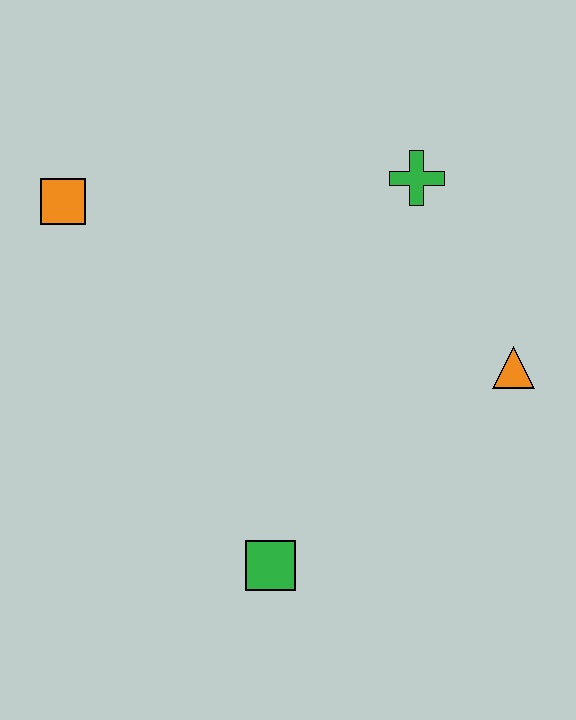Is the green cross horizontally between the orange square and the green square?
No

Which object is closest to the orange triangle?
The green cross is closest to the orange triangle.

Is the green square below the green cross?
Yes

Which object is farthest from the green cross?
The green square is farthest from the green cross.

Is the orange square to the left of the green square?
Yes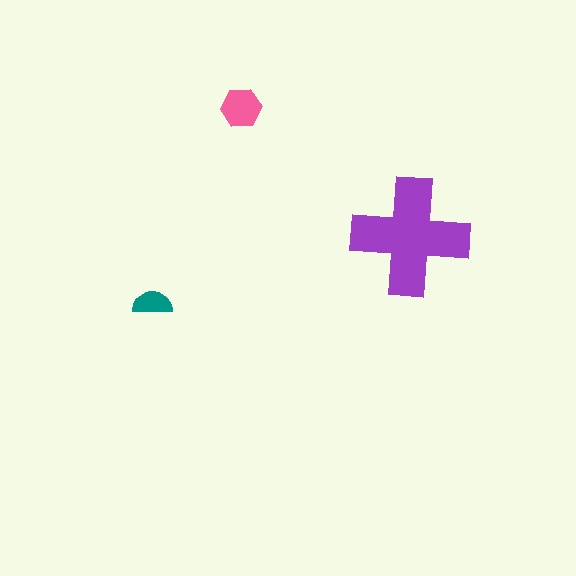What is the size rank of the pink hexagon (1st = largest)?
2nd.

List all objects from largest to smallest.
The purple cross, the pink hexagon, the teal semicircle.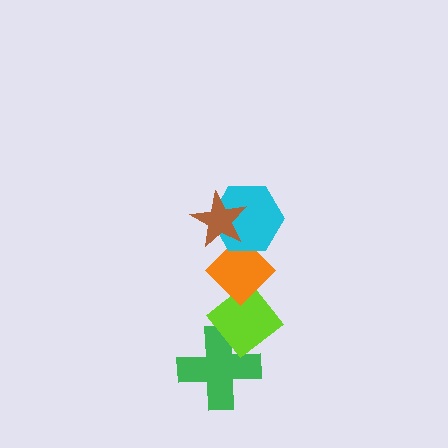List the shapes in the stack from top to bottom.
From top to bottom: the brown star, the cyan hexagon, the orange diamond, the lime diamond, the green cross.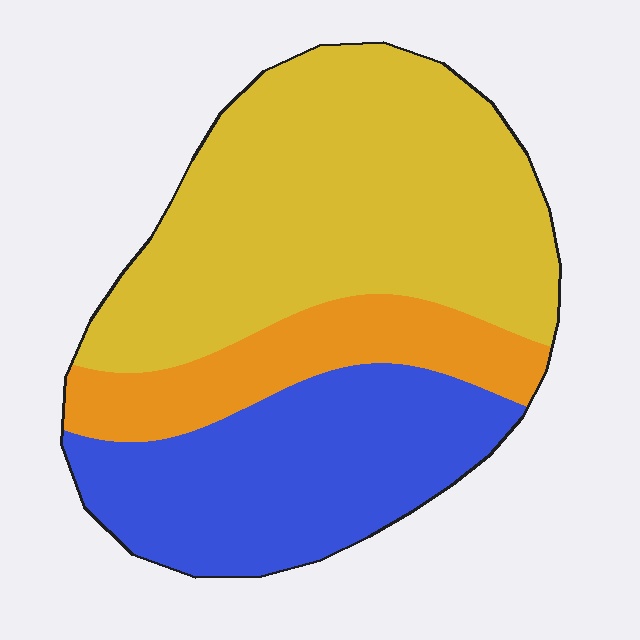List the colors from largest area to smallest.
From largest to smallest: yellow, blue, orange.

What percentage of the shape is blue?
Blue takes up about one third (1/3) of the shape.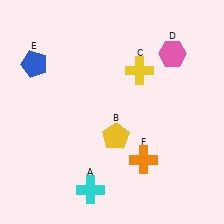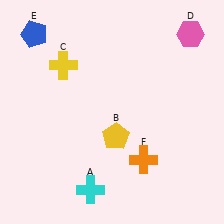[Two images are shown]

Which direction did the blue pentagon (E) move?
The blue pentagon (E) moved up.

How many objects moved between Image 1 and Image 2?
3 objects moved between the two images.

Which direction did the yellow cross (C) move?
The yellow cross (C) moved left.